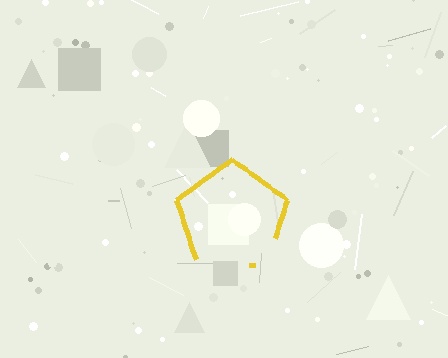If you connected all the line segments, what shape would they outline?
They would outline a pentagon.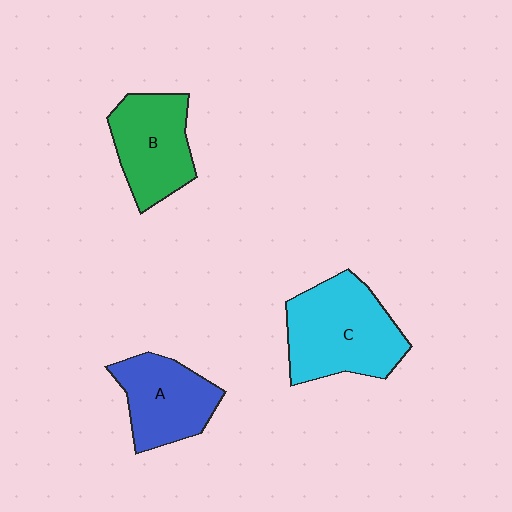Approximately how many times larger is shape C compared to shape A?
Approximately 1.4 times.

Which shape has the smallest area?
Shape A (blue).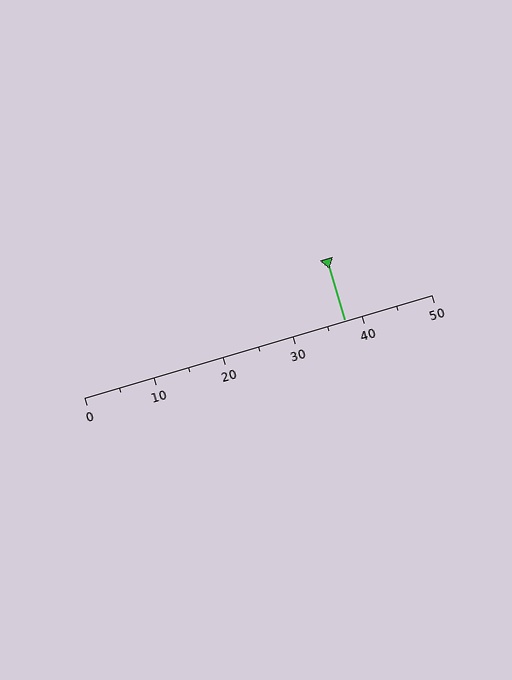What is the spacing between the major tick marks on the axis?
The major ticks are spaced 10 apart.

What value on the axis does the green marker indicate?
The marker indicates approximately 37.5.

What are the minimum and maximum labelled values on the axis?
The axis runs from 0 to 50.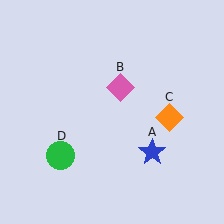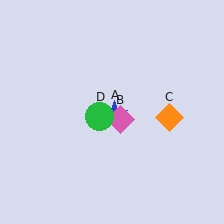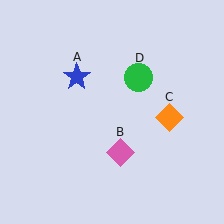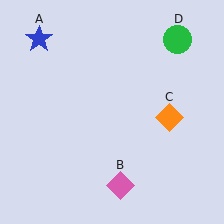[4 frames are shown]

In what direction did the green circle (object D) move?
The green circle (object D) moved up and to the right.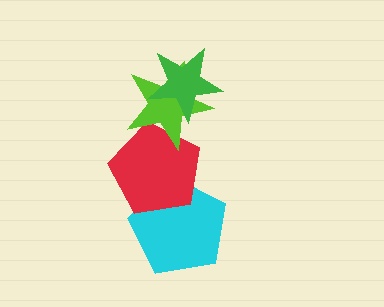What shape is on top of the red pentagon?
The lime star is on top of the red pentagon.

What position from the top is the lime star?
The lime star is 2nd from the top.